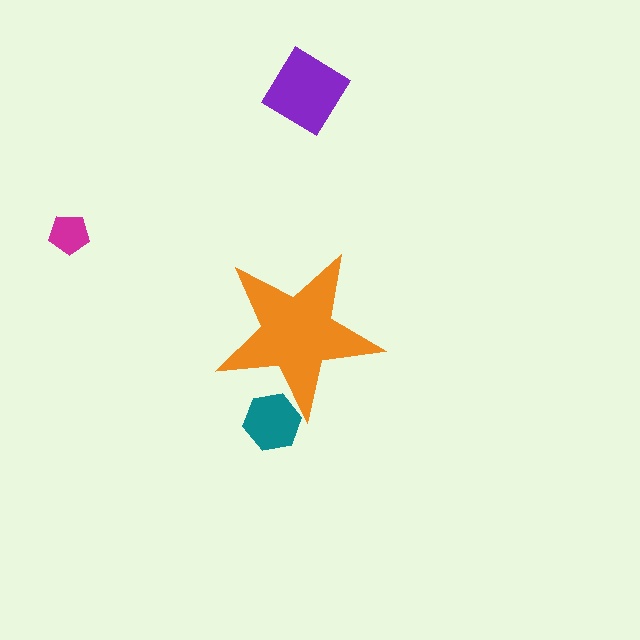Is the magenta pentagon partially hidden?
No, the magenta pentagon is fully visible.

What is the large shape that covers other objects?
An orange star.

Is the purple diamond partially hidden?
No, the purple diamond is fully visible.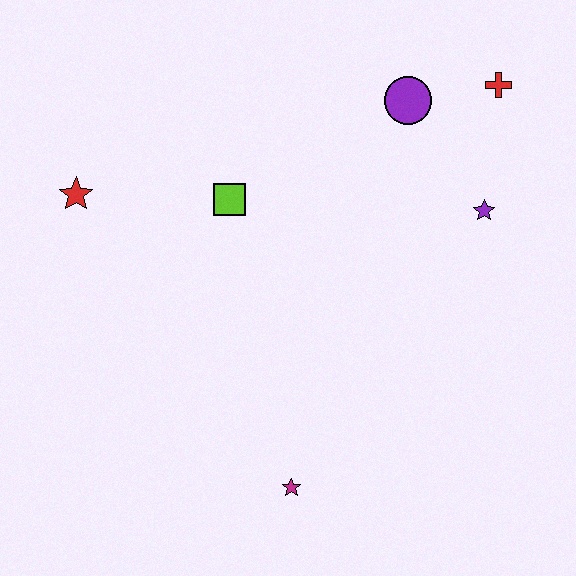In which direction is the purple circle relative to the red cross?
The purple circle is to the left of the red cross.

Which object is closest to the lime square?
The red star is closest to the lime square.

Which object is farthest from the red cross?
The magenta star is farthest from the red cross.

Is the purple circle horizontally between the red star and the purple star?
Yes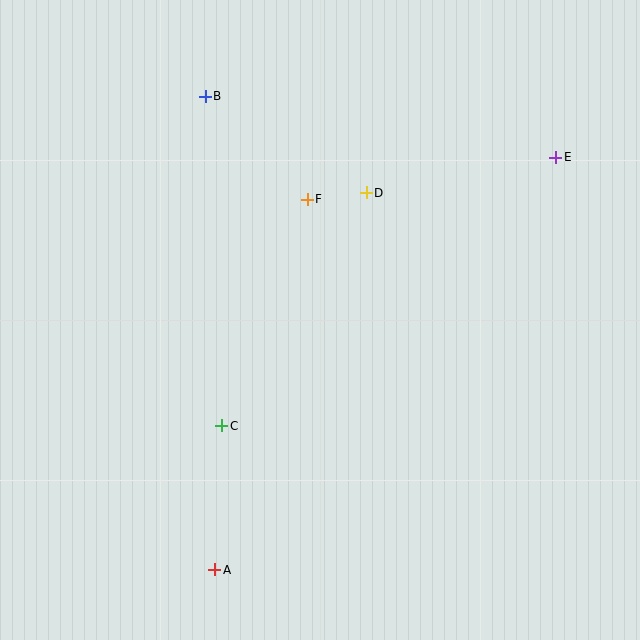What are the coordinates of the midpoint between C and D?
The midpoint between C and D is at (294, 309).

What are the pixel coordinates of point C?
Point C is at (222, 426).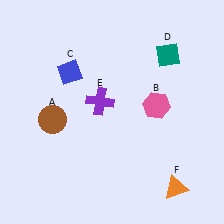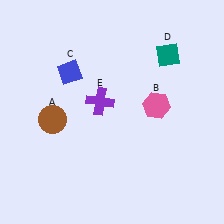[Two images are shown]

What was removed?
The orange triangle (F) was removed in Image 2.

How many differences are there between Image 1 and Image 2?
There is 1 difference between the two images.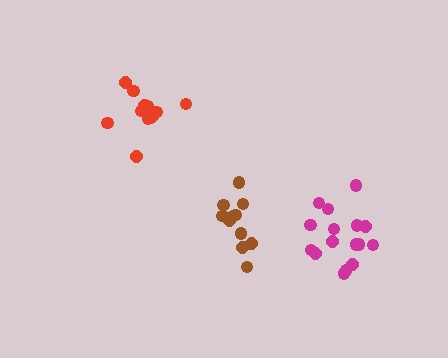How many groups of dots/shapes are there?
There are 3 groups.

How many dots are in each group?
Group 1: 12 dots, Group 2: 16 dots, Group 3: 11 dots (39 total).